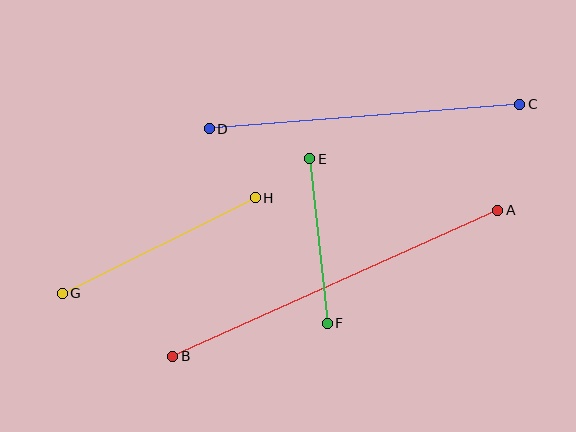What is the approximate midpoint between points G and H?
The midpoint is at approximately (159, 245) pixels.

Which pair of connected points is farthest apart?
Points A and B are farthest apart.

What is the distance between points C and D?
The distance is approximately 312 pixels.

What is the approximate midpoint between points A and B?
The midpoint is at approximately (335, 283) pixels.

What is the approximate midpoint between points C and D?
The midpoint is at approximately (365, 116) pixels.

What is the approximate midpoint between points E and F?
The midpoint is at approximately (319, 241) pixels.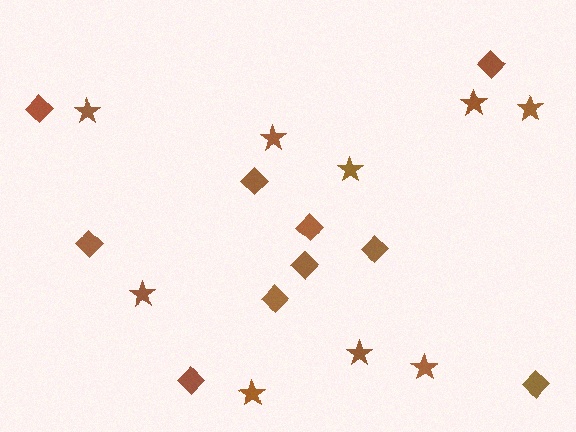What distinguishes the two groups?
There are 2 groups: one group of diamonds (10) and one group of stars (9).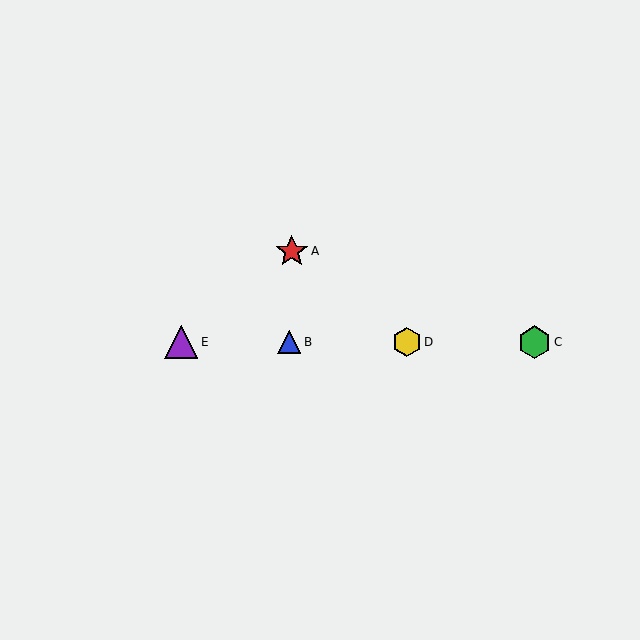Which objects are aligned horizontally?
Objects B, C, D, E are aligned horizontally.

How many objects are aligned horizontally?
4 objects (B, C, D, E) are aligned horizontally.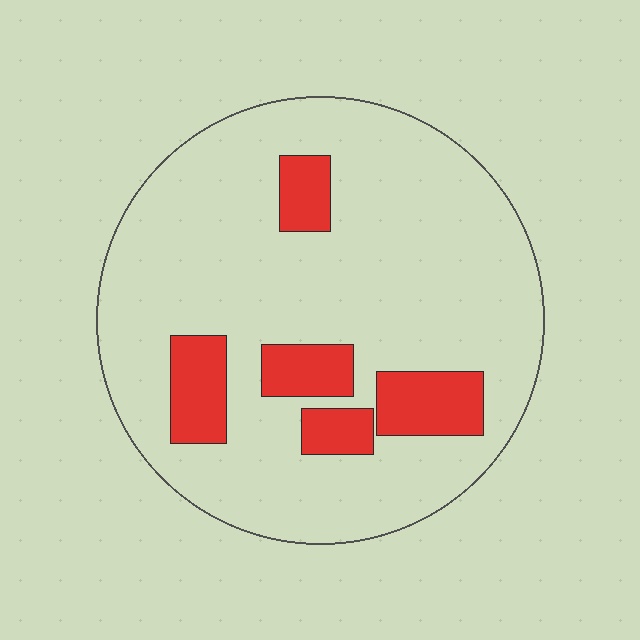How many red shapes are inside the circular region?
5.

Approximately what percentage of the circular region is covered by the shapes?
Approximately 15%.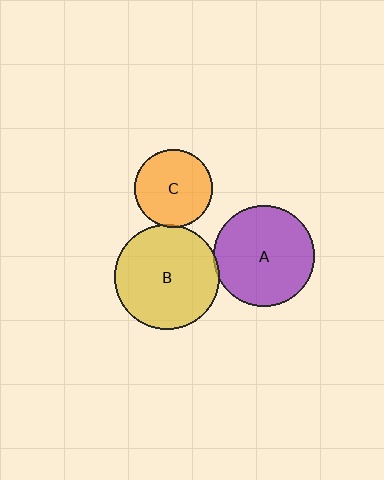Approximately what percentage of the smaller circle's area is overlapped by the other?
Approximately 5%.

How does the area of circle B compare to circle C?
Approximately 1.8 times.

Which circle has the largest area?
Circle B (yellow).